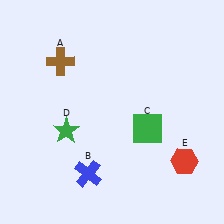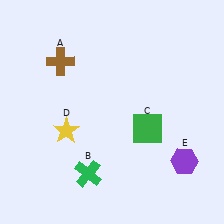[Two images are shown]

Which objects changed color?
B changed from blue to green. D changed from green to yellow. E changed from red to purple.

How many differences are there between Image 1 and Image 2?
There are 3 differences between the two images.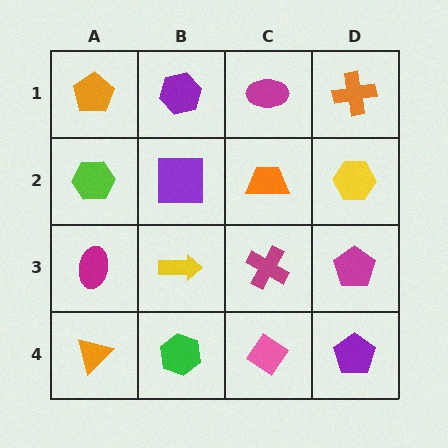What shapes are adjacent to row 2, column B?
A purple hexagon (row 1, column B), a yellow arrow (row 3, column B), a lime hexagon (row 2, column A), an orange trapezoid (row 2, column C).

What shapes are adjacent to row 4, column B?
A yellow arrow (row 3, column B), an orange triangle (row 4, column A), a pink diamond (row 4, column C).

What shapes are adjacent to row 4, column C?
A magenta cross (row 3, column C), a green hexagon (row 4, column B), a purple pentagon (row 4, column D).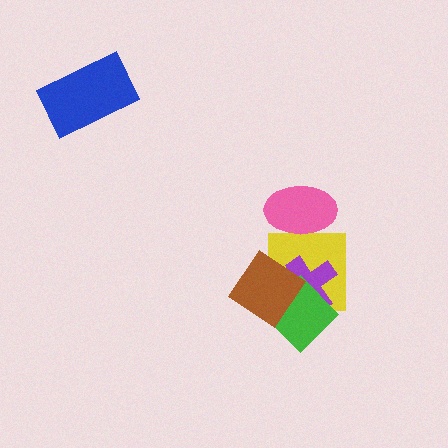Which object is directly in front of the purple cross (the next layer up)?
The green diamond is directly in front of the purple cross.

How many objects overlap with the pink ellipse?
1 object overlaps with the pink ellipse.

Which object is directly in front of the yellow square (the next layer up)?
The purple cross is directly in front of the yellow square.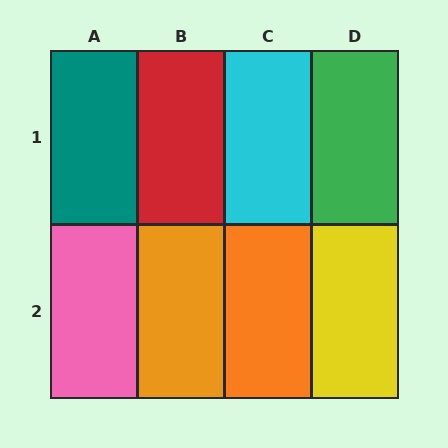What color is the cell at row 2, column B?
Orange.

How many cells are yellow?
1 cell is yellow.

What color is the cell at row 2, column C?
Orange.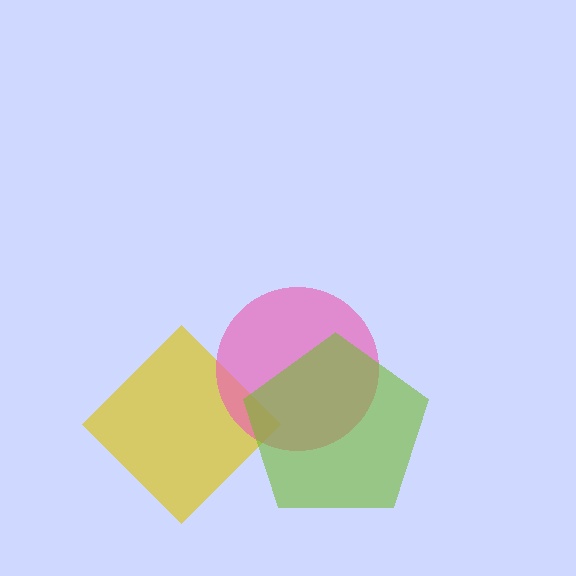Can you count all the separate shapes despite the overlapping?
Yes, there are 3 separate shapes.